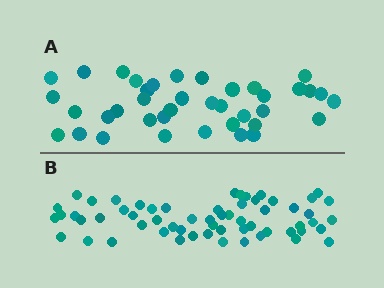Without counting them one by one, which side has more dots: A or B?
Region B (the bottom region) has more dots.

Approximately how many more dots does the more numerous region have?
Region B has approximately 20 more dots than region A.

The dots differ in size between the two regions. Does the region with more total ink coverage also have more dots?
No. Region A has more total ink coverage because its dots are larger, but region B actually contains more individual dots. Total area can be misleading — the number of items is what matters here.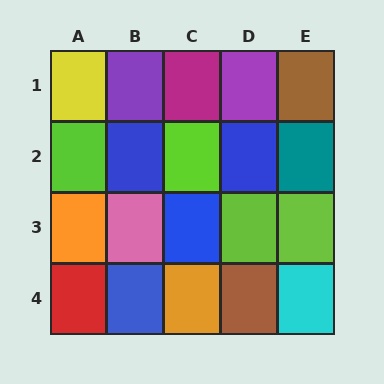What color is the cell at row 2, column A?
Lime.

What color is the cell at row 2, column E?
Teal.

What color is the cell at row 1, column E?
Brown.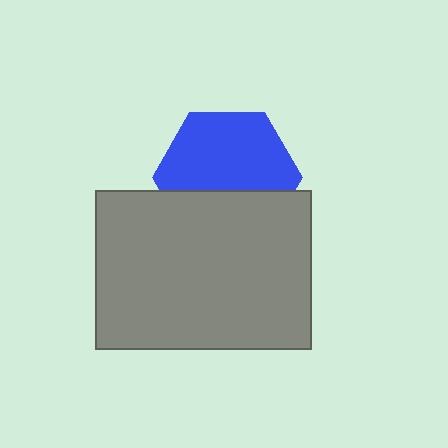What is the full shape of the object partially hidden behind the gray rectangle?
The partially hidden object is a blue hexagon.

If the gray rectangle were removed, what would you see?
You would see the complete blue hexagon.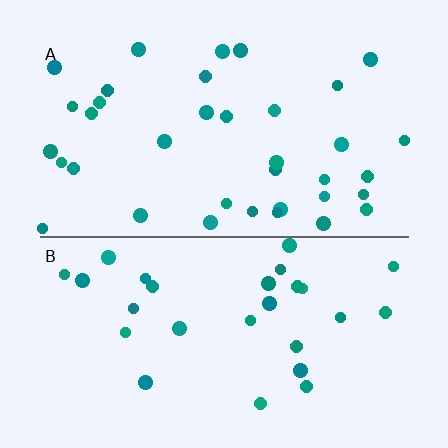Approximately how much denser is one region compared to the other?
Approximately 1.3× — region A over region B.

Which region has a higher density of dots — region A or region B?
A (the top).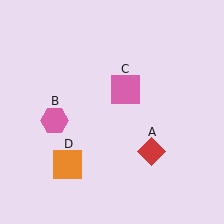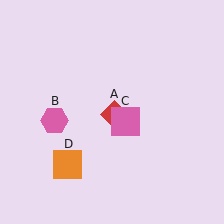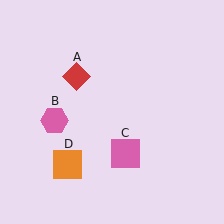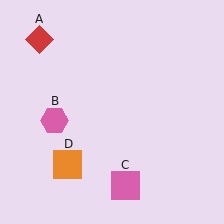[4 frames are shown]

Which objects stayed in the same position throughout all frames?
Pink hexagon (object B) and orange square (object D) remained stationary.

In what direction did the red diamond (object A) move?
The red diamond (object A) moved up and to the left.